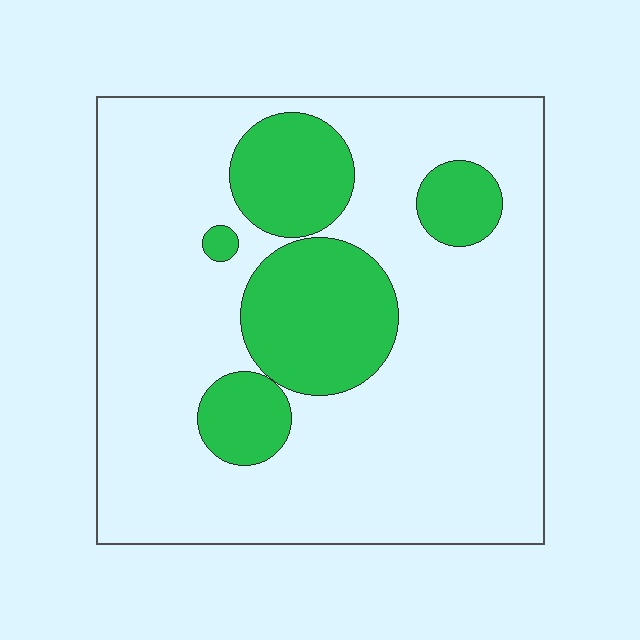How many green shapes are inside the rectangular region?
5.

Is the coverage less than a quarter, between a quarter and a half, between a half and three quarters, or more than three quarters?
Less than a quarter.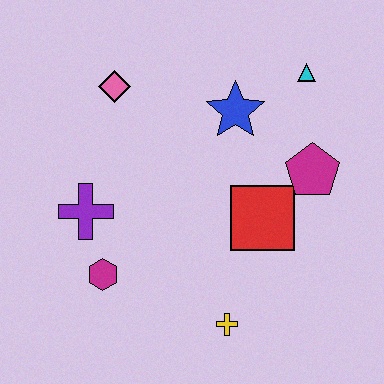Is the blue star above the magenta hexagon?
Yes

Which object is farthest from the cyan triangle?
The magenta hexagon is farthest from the cyan triangle.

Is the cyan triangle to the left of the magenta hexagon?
No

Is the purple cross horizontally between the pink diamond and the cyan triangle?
No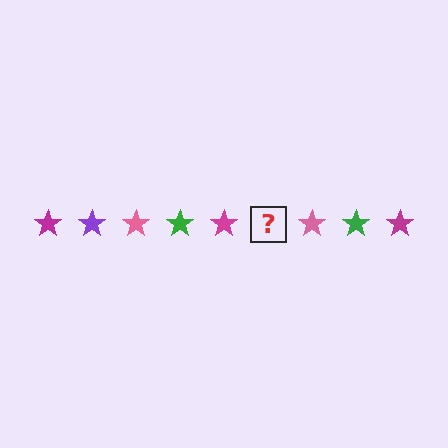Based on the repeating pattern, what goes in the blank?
The blank should be a purple star.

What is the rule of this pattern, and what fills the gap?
The rule is that the pattern cycles through magenta, purple, pink, green stars. The gap should be filled with a purple star.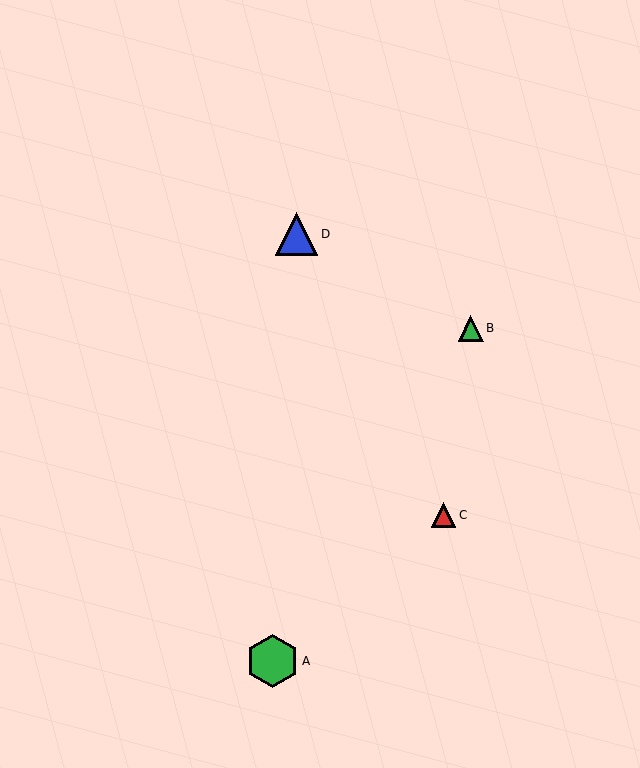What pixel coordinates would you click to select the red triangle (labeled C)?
Click at (443, 515) to select the red triangle C.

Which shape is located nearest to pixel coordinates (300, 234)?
The blue triangle (labeled D) at (296, 234) is nearest to that location.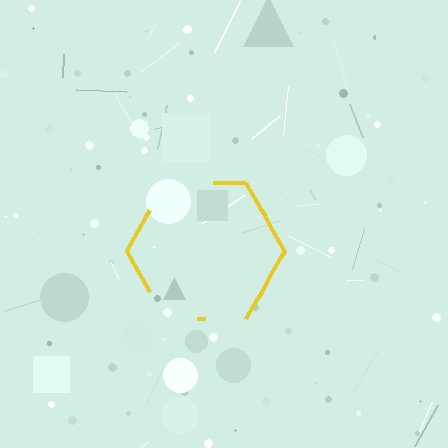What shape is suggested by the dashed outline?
The dashed outline suggests a hexagon.